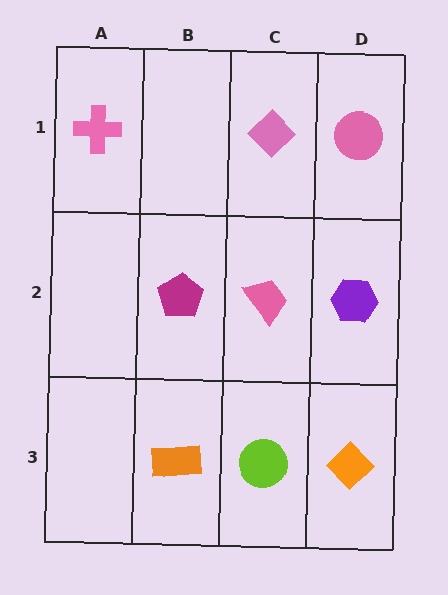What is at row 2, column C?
A pink trapezoid.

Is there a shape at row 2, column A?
No, that cell is empty.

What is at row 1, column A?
A pink cross.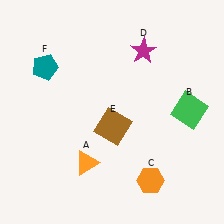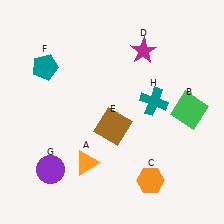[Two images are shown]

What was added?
A purple circle (G), a teal cross (H) were added in Image 2.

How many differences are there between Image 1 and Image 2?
There are 2 differences between the two images.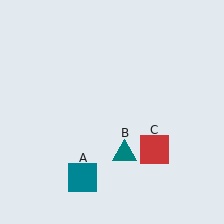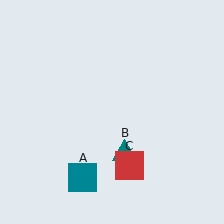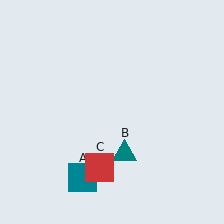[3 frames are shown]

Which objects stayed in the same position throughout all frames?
Teal square (object A) and teal triangle (object B) remained stationary.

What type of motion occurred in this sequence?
The red square (object C) rotated clockwise around the center of the scene.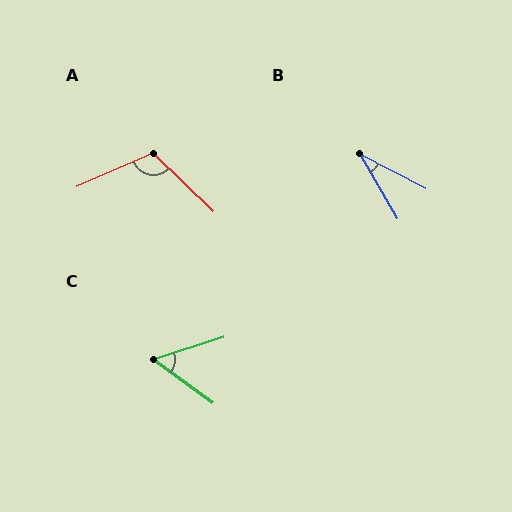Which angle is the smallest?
B, at approximately 33 degrees.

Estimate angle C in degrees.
Approximately 54 degrees.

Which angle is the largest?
A, at approximately 112 degrees.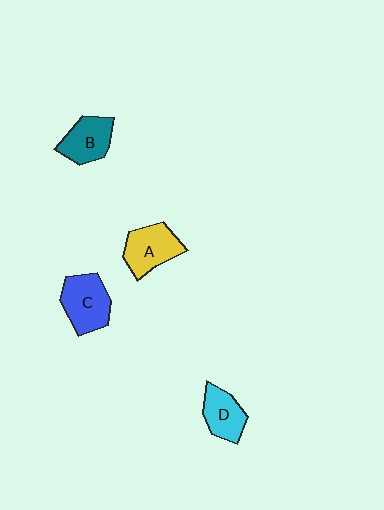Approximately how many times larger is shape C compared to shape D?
Approximately 1.3 times.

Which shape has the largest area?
Shape C (blue).